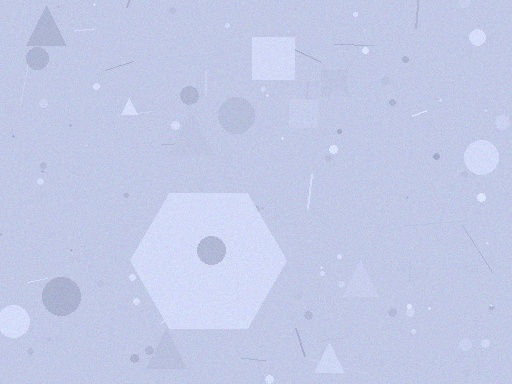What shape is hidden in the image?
A hexagon is hidden in the image.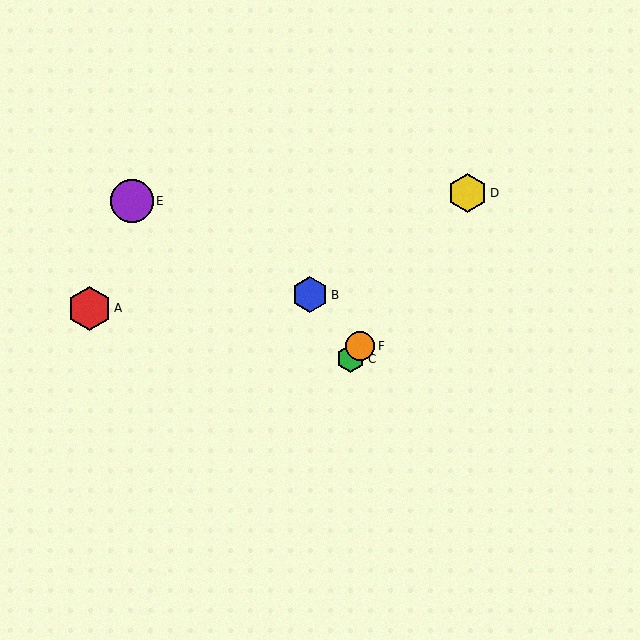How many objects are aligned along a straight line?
3 objects (C, D, F) are aligned along a straight line.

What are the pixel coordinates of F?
Object F is at (360, 346).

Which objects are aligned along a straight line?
Objects C, D, F are aligned along a straight line.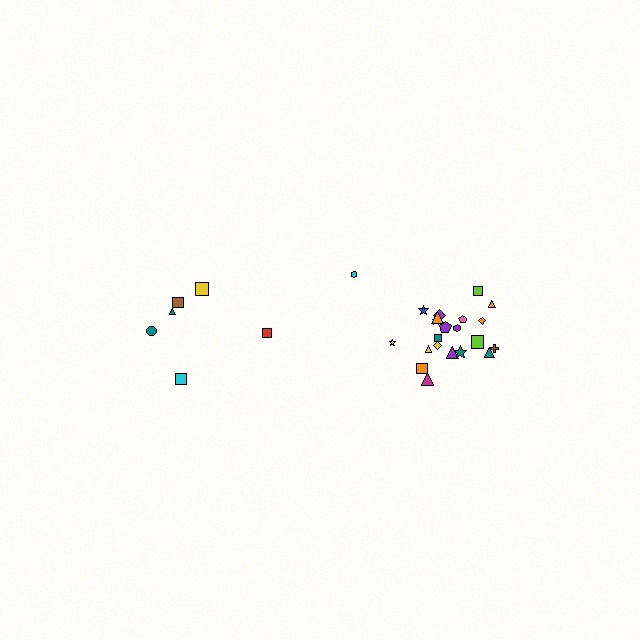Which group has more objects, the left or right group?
The right group.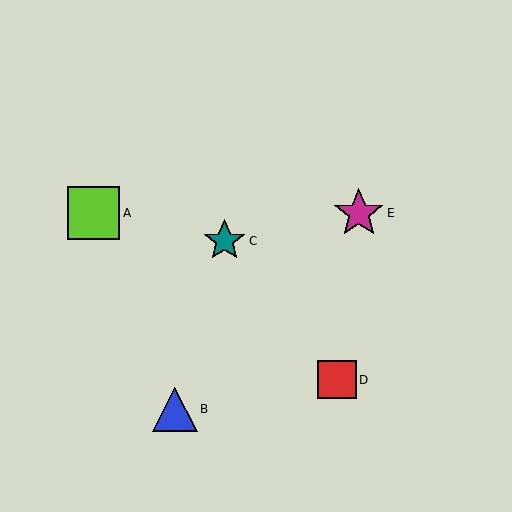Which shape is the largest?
The lime square (labeled A) is the largest.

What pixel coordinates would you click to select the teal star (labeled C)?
Click at (224, 241) to select the teal star C.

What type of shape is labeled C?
Shape C is a teal star.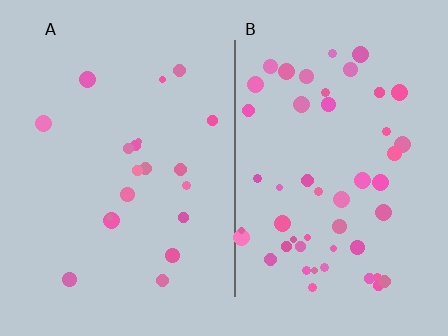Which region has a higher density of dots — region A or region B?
B (the right).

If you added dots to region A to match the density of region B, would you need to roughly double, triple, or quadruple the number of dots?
Approximately triple.